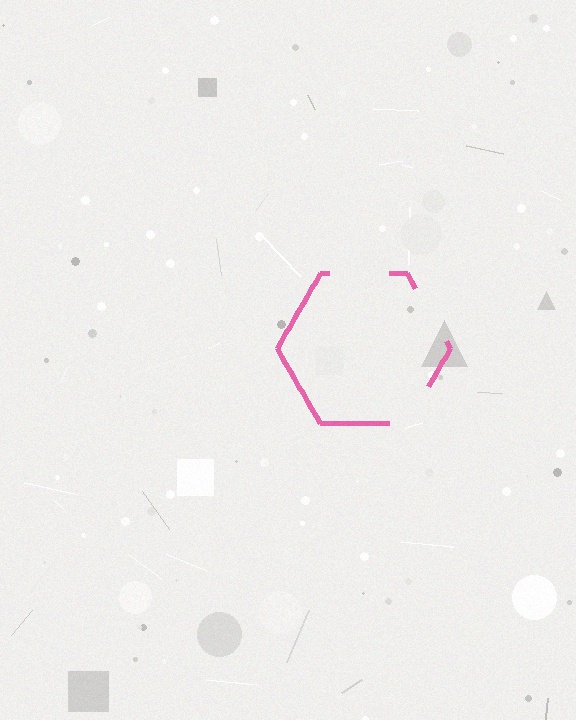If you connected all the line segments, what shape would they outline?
They would outline a hexagon.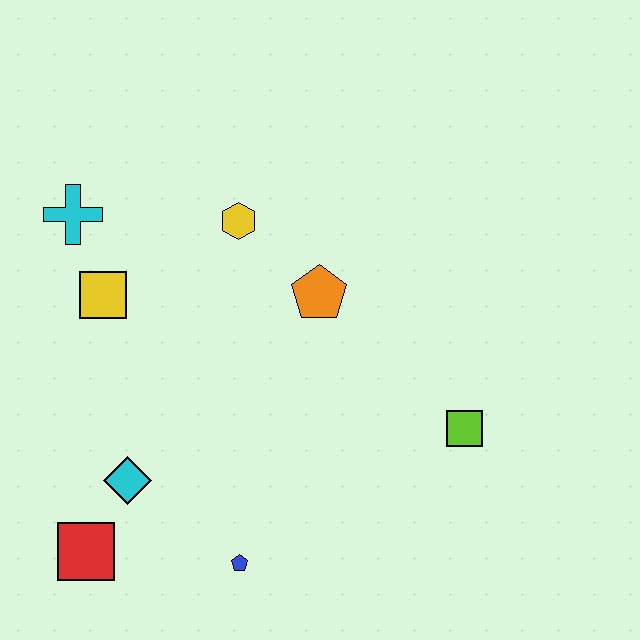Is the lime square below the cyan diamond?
No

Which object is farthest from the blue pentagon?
The cyan cross is farthest from the blue pentagon.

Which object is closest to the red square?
The cyan diamond is closest to the red square.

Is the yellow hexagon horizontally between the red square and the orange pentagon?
Yes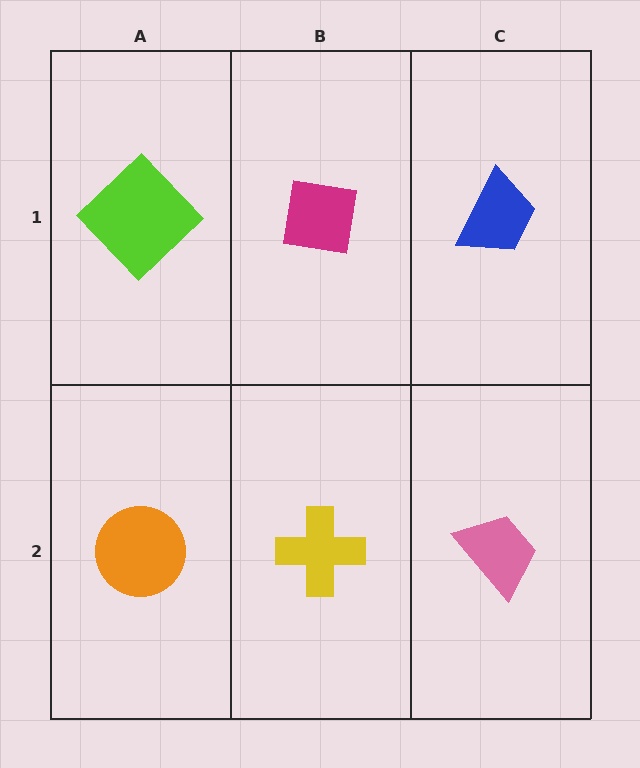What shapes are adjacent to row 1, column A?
An orange circle (row 2, column A), a magenta square (row 1, column B).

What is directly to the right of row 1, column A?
A magenta square.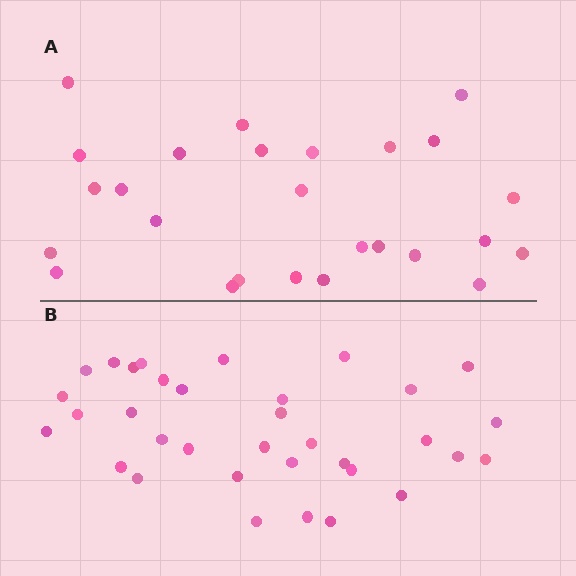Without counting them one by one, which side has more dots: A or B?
Region B (the bottom region) has more dots.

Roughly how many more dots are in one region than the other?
Region B has roughly 8 or so more dots than region A.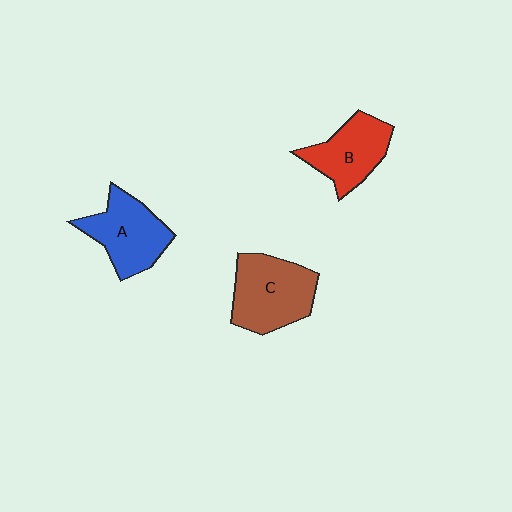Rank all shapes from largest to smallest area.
From largest to smallest: C (brown), A (blue), B (red).